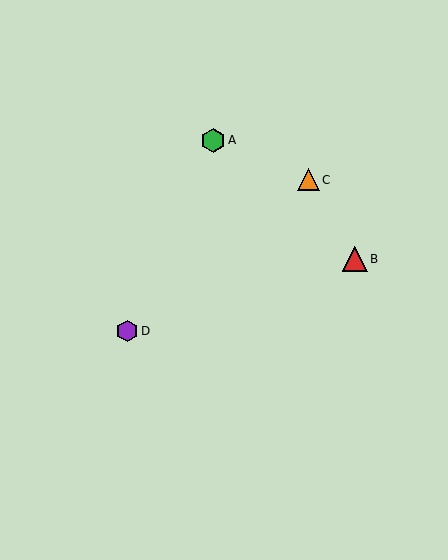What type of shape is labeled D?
Shape D is a purple hexagon.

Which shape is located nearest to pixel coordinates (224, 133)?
The green hexagon (labeled A) at (213, 141) is nearest to that location.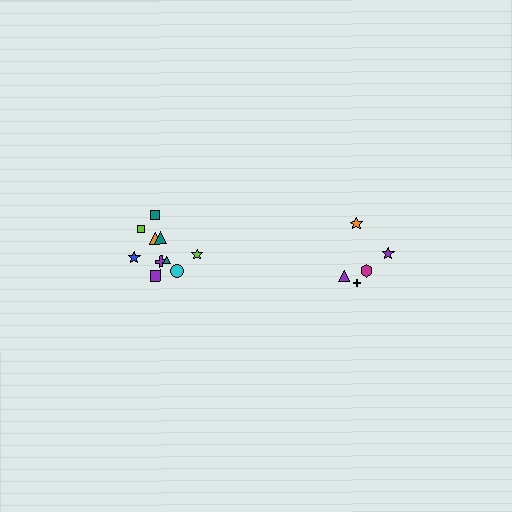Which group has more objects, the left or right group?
The left group.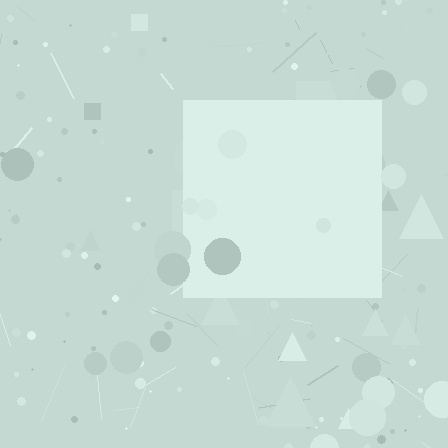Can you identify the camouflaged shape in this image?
The camouflaged shape is a square.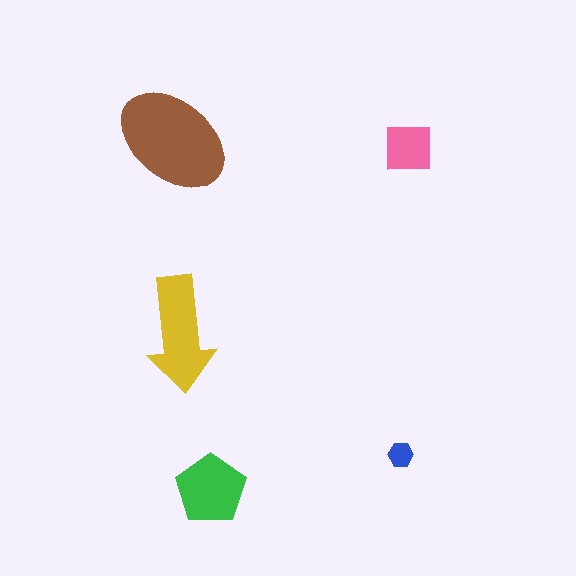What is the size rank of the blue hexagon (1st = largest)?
5th.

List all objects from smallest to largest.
The blue hexagon, the pink square, the green pentagon, the yellow arrow, the brown ellipse.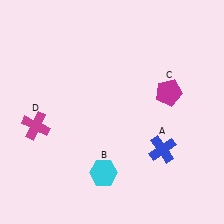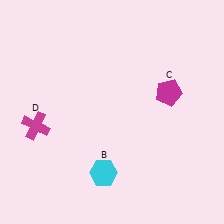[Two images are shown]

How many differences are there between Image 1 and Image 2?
There is 1 difference between the two images.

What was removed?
The blue cross (A) was removed in Image 2.